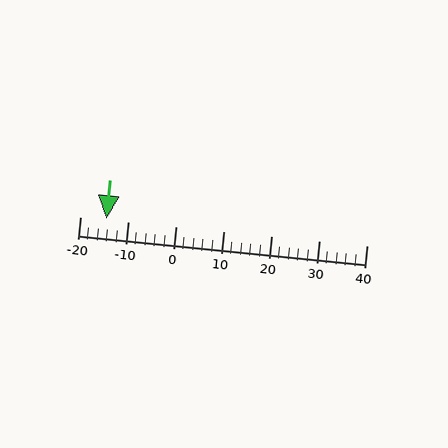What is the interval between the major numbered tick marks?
The major tick marks are spaced 10 units apart.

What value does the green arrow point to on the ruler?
The green arrow points to approximately -14.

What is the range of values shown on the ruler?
The ruler shows values from -20 to 40.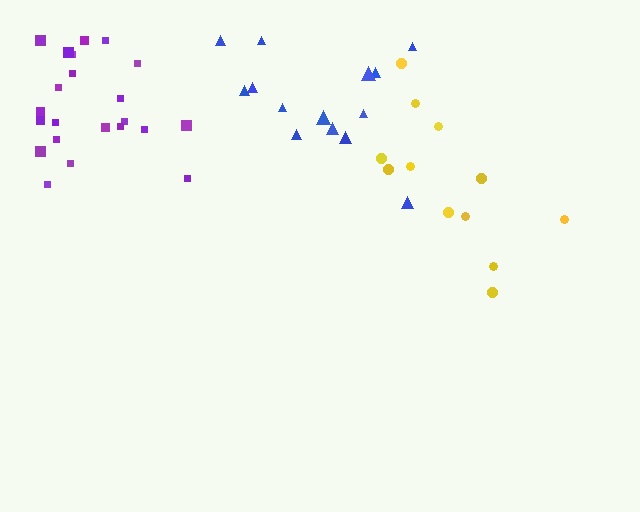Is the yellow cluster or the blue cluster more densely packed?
Yellow.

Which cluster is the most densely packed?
Purple.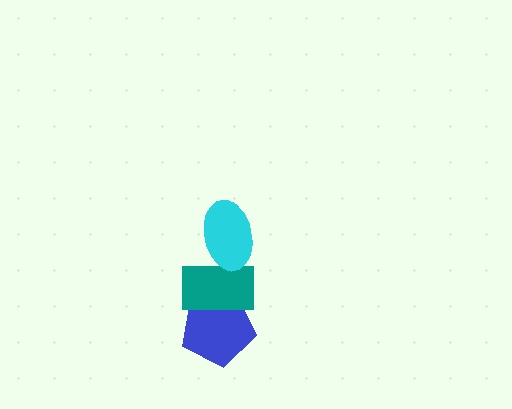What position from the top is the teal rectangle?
The teal rectangle is 2nd from the top.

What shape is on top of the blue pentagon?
The teal rectangle is on top of the blue pentagon.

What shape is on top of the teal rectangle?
The cyan ellipse is on top of the teal rectangle.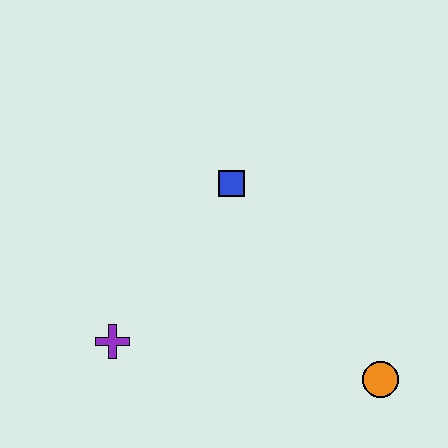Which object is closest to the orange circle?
The blue square is closest to the orange circle.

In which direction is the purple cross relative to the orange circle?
The purple cross is to the left of the orange circle.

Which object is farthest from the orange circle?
The purple cross is farthest from the orange circle.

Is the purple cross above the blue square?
No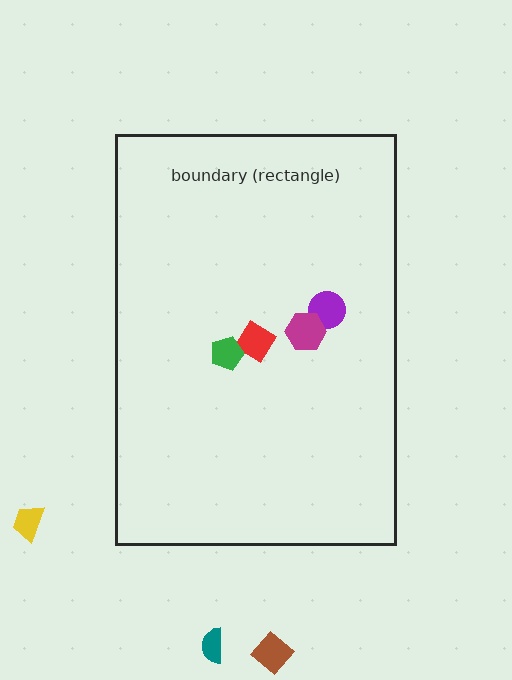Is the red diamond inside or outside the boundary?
Inside.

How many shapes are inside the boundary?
4 inside, 3 outside.